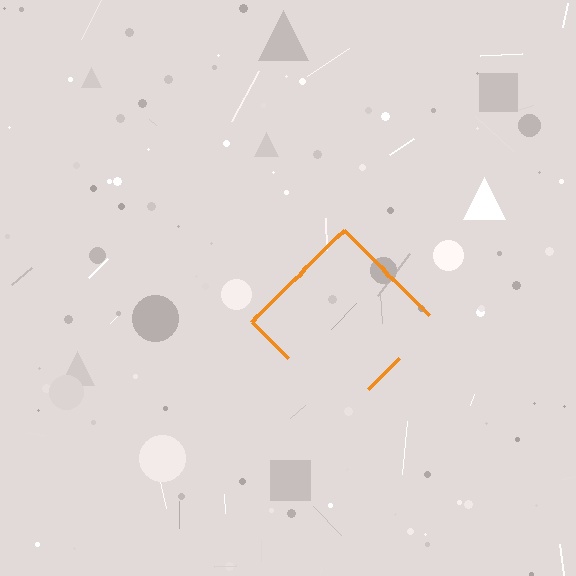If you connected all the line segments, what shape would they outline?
They would outline a diamond.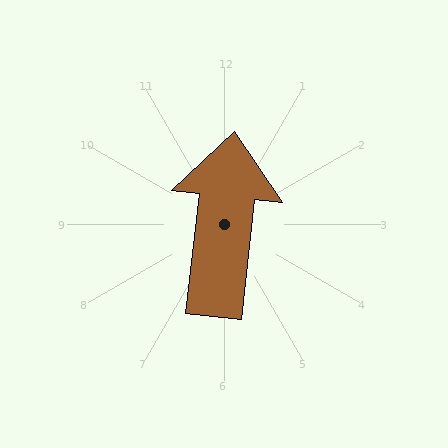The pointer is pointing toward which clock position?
Roughly 12 o'clock.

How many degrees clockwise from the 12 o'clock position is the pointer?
Approximately 6 degrees.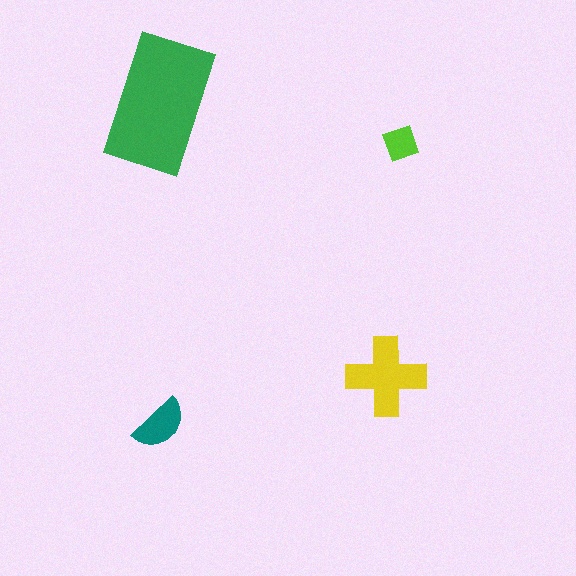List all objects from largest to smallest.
The green rectangle, the yellow cross, the teal semicircle, the lime square.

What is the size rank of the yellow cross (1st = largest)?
2nd.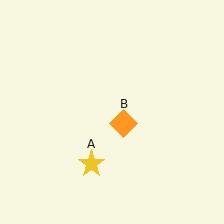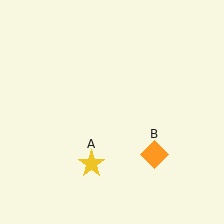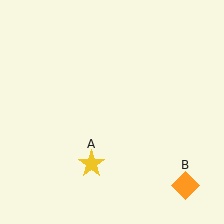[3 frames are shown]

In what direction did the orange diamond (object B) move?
The orange diamond (object B) moved down and to the right.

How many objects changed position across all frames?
1 object changed position: orange diamond (object B).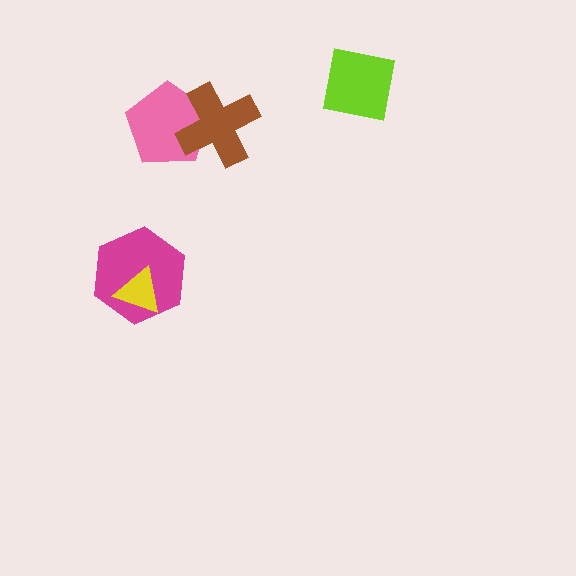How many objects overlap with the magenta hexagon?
1 object overlaps with the magenta hexagon.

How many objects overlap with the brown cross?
1 object overlaps with the brown cross.